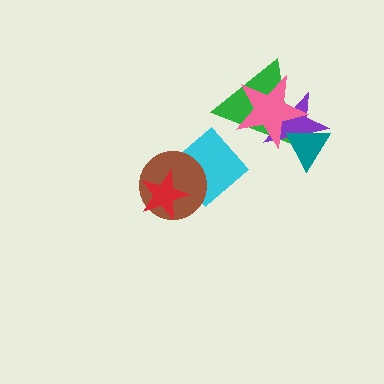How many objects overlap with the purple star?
3 objects overlap with the purple star.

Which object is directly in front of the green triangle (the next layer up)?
The purple star is directly in front of the green triangle.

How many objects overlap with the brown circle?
2 objects overlap with the brown circle.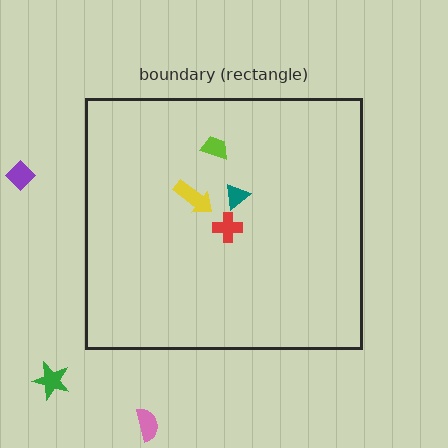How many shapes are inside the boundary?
4 inside, 3 outside.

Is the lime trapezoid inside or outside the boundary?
Inside.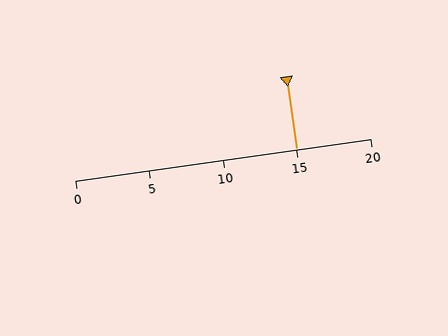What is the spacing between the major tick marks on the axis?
The major ticks are spaced 5 apart.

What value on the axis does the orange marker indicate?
The marker indicates approximately 15.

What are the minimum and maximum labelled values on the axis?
The axis runs from 0 to 20.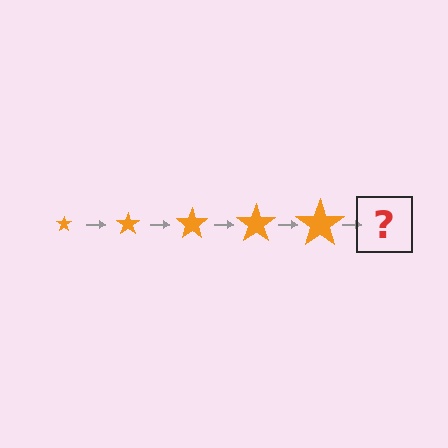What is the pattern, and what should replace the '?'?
The pattern is that the star gets progressively larger each step. The '?' should be an orange star, larger than the previous one.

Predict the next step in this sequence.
The next step is an orange star, larger than the previous one.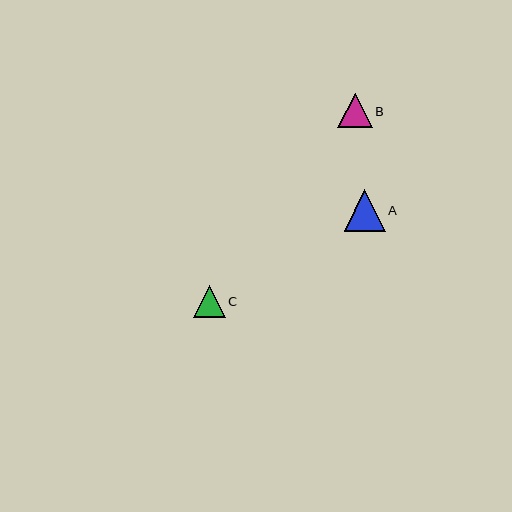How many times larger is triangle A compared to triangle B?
Triangle A is approximately 1.2 times the size of triangle B.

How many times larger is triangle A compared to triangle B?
Triangle A is approximately 1.2 times the size of triangle B.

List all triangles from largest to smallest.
From largest to smallest: A, B, C.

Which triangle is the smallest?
Triangle C is the smallest with a size of approximately 32 pixels.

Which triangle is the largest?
Triangle A is the largest with a size of approximately 41 pixels.